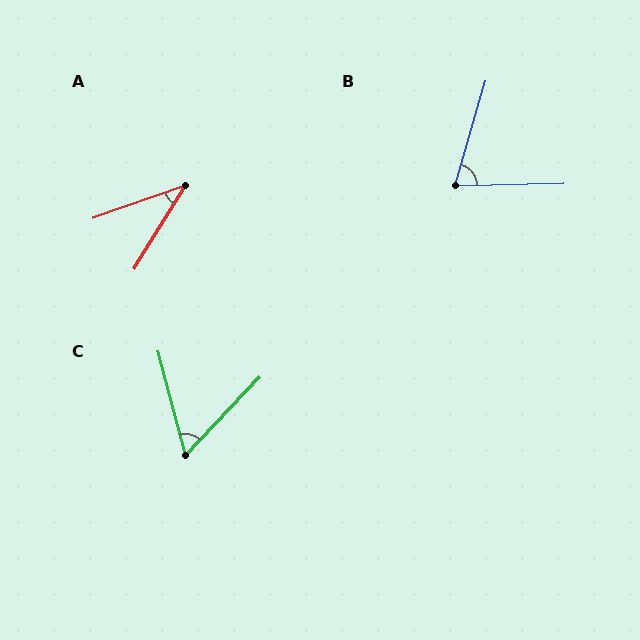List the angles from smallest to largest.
A (39°), C (58°), B (72°).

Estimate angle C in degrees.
Approximately 58 degrees.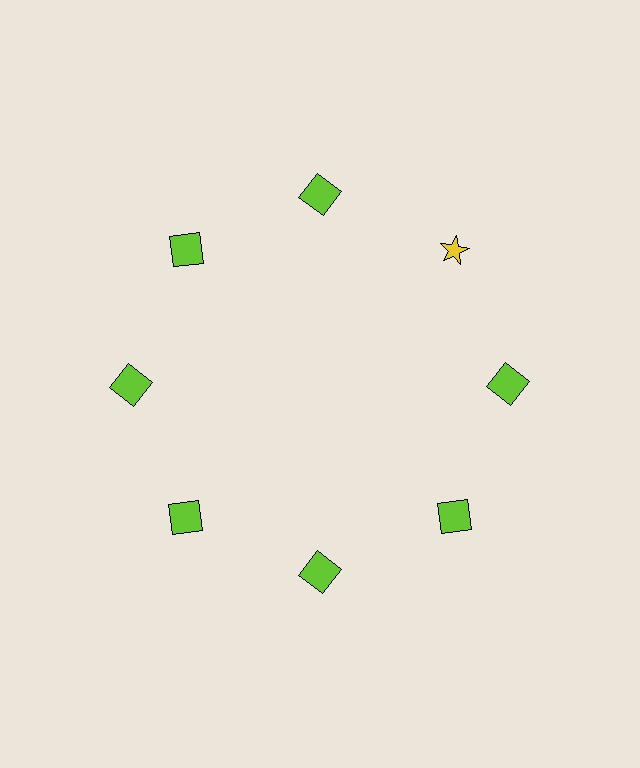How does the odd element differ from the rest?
It differs in both color (yellow instead of lime) and shape (star instead of square).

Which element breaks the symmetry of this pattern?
The yellow star at roughly the 2 o'clock position breaks the symmetry. All other shapes are lime squares.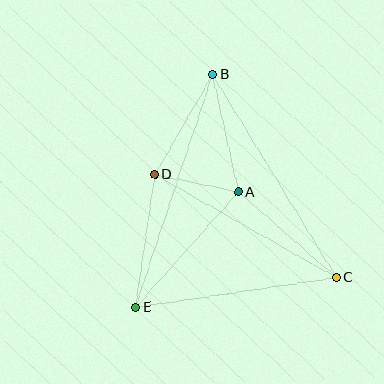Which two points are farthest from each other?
Points B and E are farthest from each other.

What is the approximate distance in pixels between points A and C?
The distance between A and C is approximately 130 pixels.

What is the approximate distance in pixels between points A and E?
The distance between A and E is approximately 154 pixels.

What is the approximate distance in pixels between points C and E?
The distance between C and E is approximately 203 pixels.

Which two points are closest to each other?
Points A and D are closest to each other.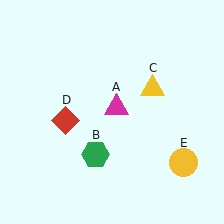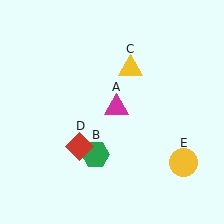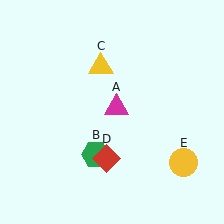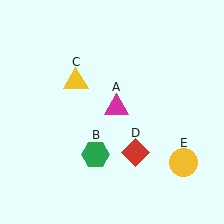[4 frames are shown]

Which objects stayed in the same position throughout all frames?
Magenta triangle (object A) and green hexagon (object B) and yellow circle (object E) remained stationary.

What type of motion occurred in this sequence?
The yellow triangle (object C), red diamond (object D) rotated counterclockwise around the center of the scene.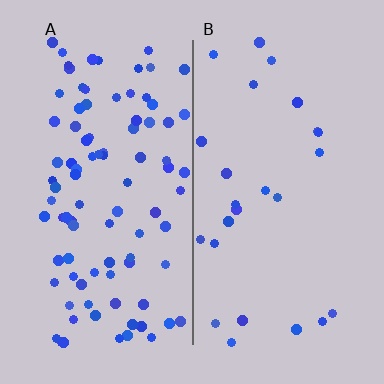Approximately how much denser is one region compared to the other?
Approximately 3.6× — region A over region B.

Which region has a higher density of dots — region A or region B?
A (the left).